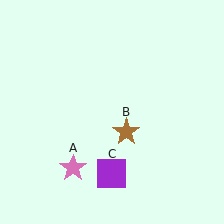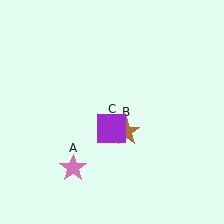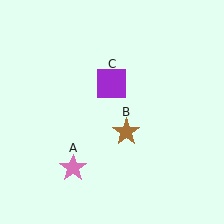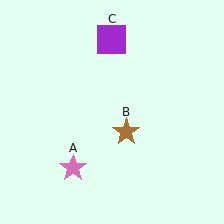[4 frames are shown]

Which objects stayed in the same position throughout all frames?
Pink star (object A) and brown star (object B) remained stationary.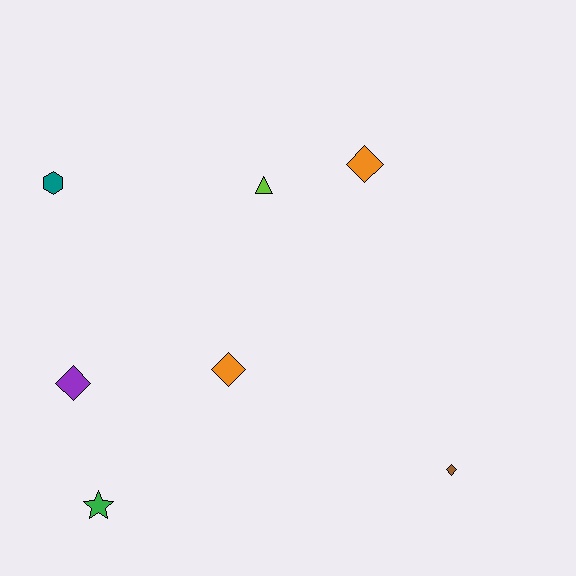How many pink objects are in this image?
There are no pink objects.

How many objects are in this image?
There are 7 objects.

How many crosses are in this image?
There are no crosses.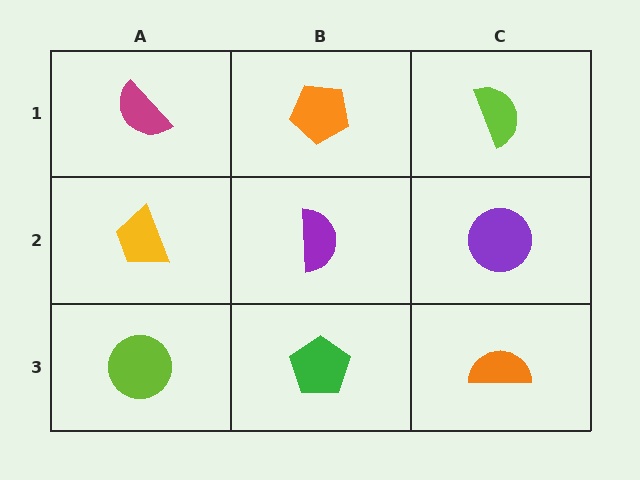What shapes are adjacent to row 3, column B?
A purple semicircle (row 2, column B), a lime circle (row 3, column A), an orange semicircle (row 3, column C).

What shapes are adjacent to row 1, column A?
A yellow trapezoid (row 2, column A), an orange pentagon (row 1, column B).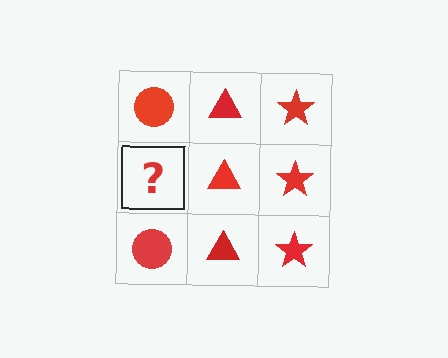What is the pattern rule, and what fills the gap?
The rule is that each column has a consistent shape. The gap should be filled with a red circle.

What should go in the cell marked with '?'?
The missing cell should contain a red circle.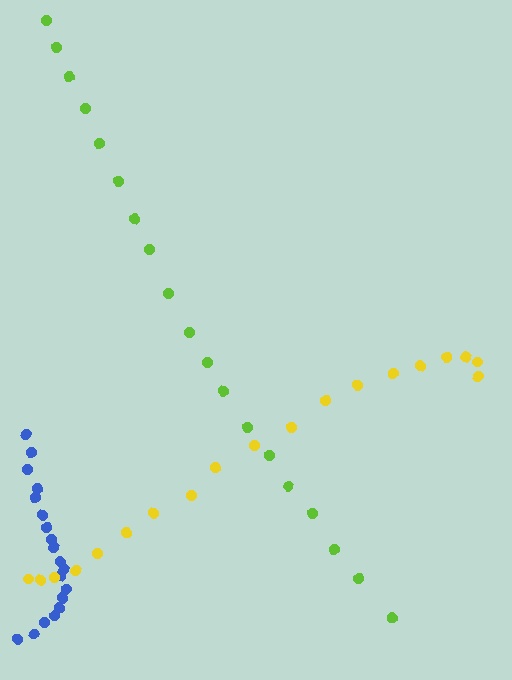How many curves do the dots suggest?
There are 3 distinct paths.